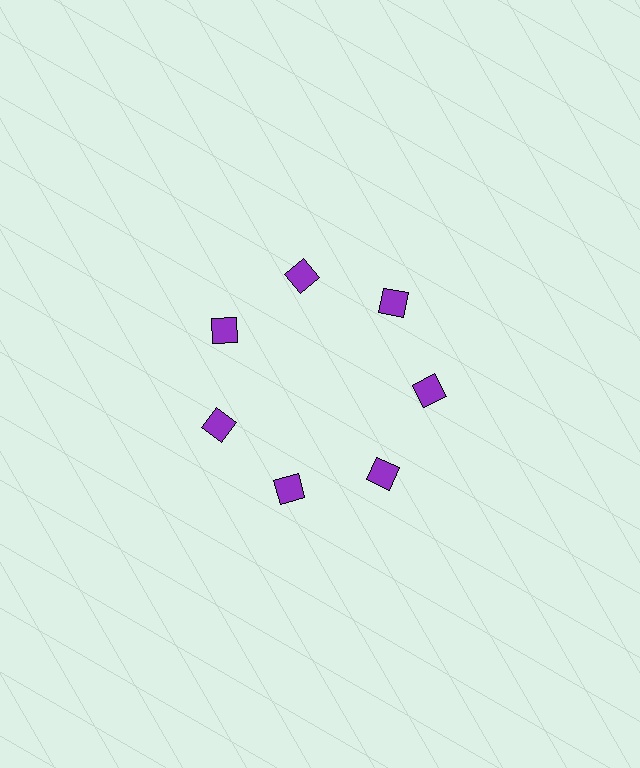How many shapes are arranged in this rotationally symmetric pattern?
There are 7 shapes, arranged in 7 groups of 1.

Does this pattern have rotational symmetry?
Yes, this pattern has 7-fold rotational symmetry. It looks the same after rotating 51 degrees around the center.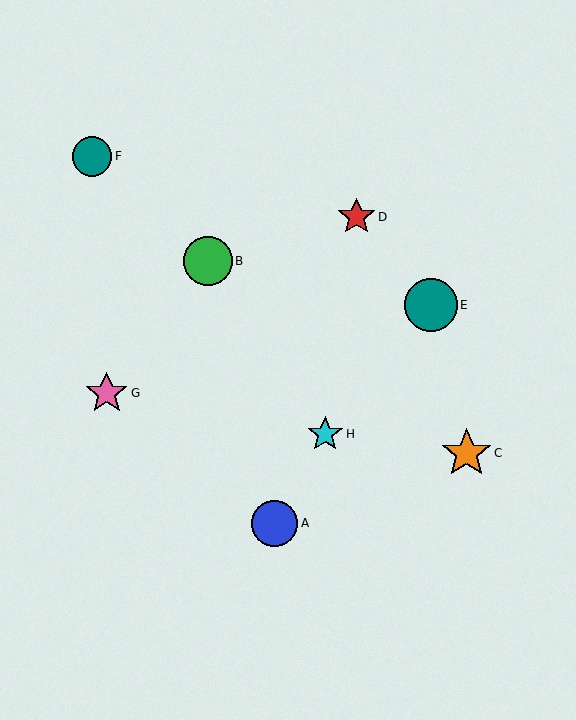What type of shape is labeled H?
Shape H is a cyan star.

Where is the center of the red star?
The center of the red star is at (356, 217).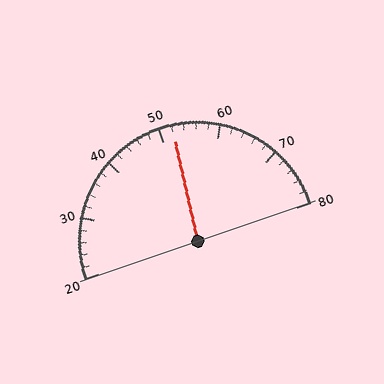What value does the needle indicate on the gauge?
The needle indicates approximately 52.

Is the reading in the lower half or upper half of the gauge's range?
The reading is in the upper half of the range (20 to 80).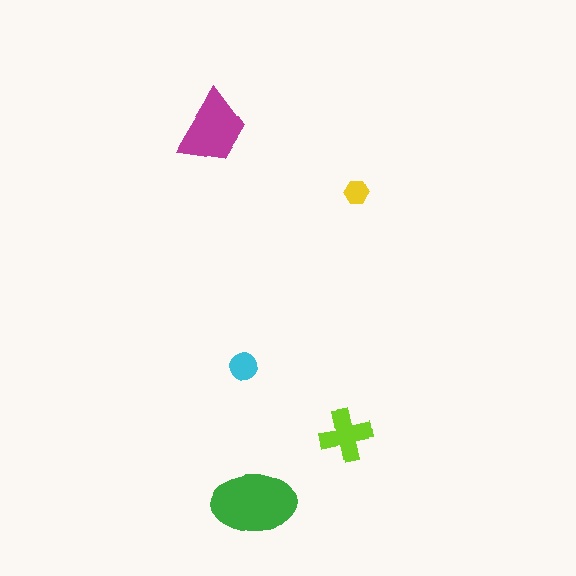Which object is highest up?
The magenta trapezoid is topmost.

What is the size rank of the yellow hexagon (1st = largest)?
5th.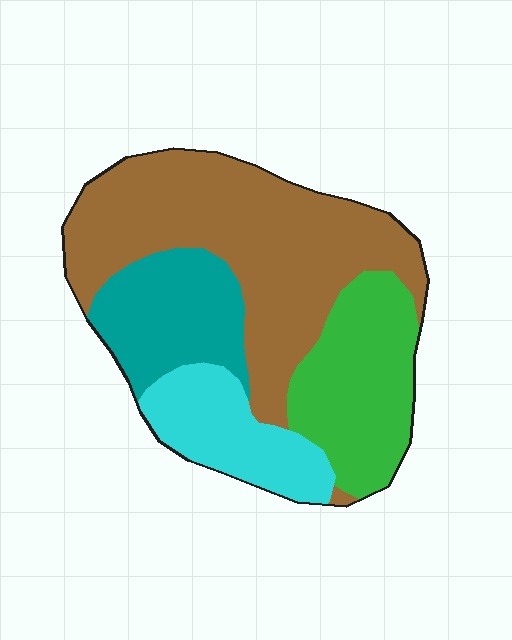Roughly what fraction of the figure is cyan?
Cyan takes up about one sixth (1/6) of the figure.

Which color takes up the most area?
Brown, at roughly 45%.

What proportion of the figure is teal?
Teal covers about 15% of the figure.